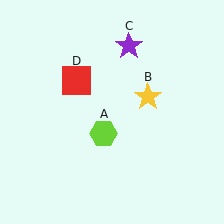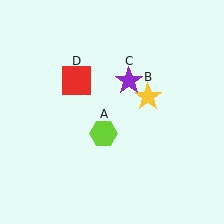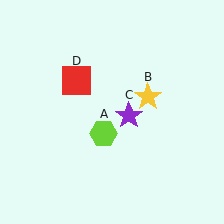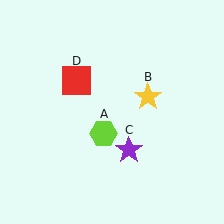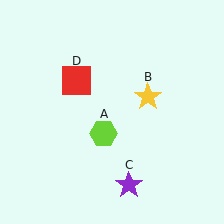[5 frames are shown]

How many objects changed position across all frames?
1 object changed position: purple star (object C).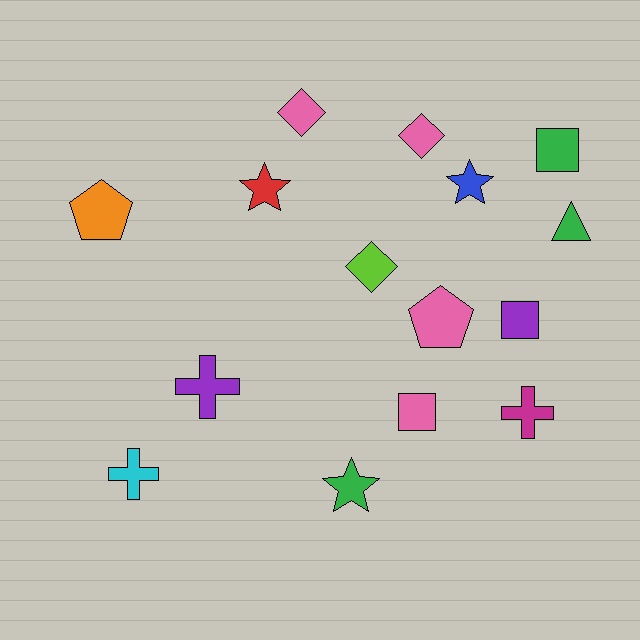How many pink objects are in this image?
There are 4 pink objects.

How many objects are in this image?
There are 15 objects.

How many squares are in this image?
There are 3 squares.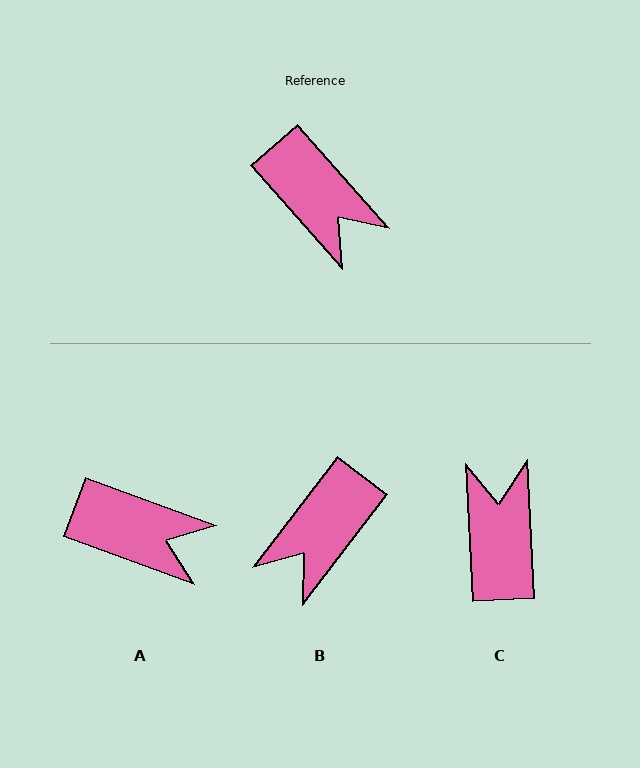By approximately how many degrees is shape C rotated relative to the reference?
Approximately 142 degrees counter-clockwise.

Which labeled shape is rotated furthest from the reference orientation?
C, about 142 degrees away.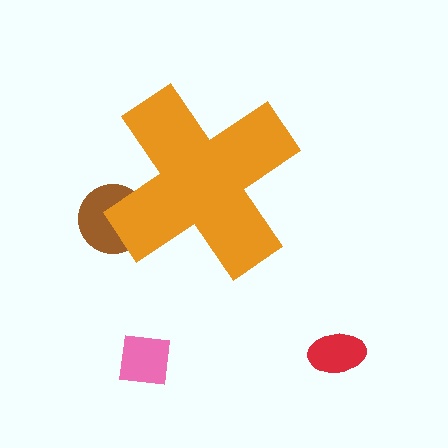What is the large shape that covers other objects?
An orange cross.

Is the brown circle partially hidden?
Yes, the brown circle is partially hidden behind the orange cross.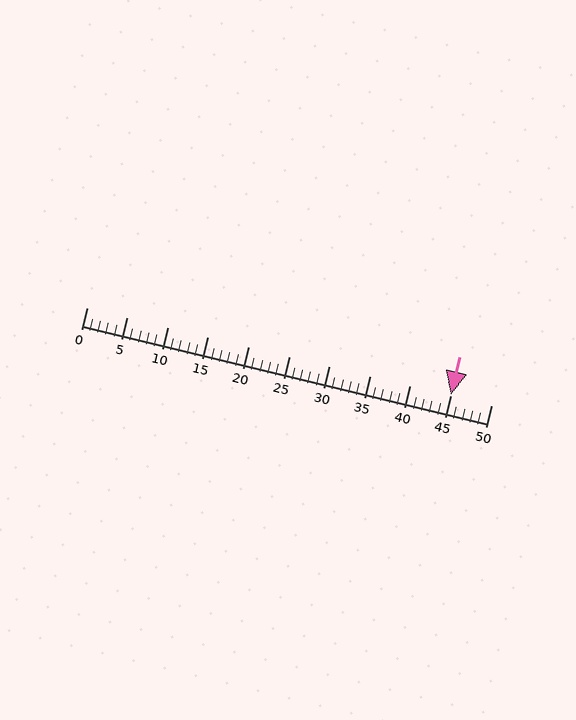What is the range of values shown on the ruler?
The ruler shows values from 0 to 50.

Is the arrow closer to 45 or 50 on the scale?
The arrow is closer to 45.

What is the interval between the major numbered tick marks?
The major tick marks are spaced 5 units apart.